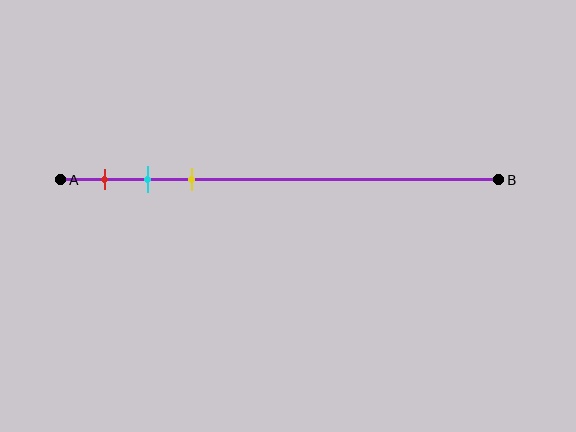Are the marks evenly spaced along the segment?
Yes, the marks are approximately evenly spaced.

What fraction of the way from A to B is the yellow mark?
The yellow mark is approximately 30% (0.3) of the way from A to B.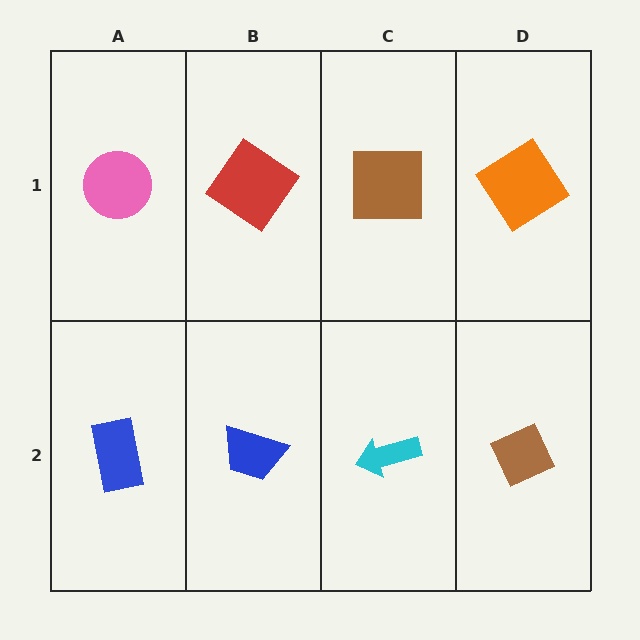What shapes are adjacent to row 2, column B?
A red diamond (row 1, column B), a blue rectangle (row 2, column A), a cyan arrow (row 2, column C).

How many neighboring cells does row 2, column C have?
3.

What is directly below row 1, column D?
A brown diamond.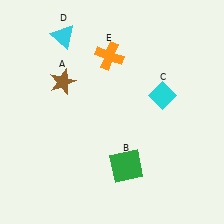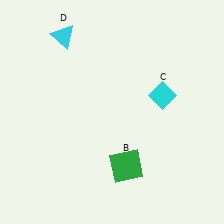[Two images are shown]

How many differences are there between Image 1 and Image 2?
There are 2 differences between the two images.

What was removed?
The orange cross (E), the brown star (A) were removed in Image 2.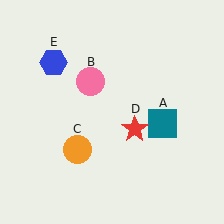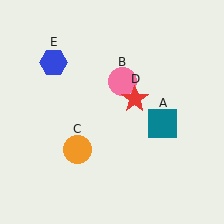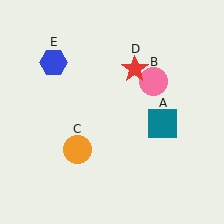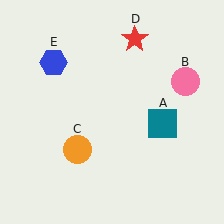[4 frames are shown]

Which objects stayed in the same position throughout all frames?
Teal square (object A) and orange circle (object C) and blue hexagon (object E) remained stationary.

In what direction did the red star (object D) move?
The red star (object D) moved up.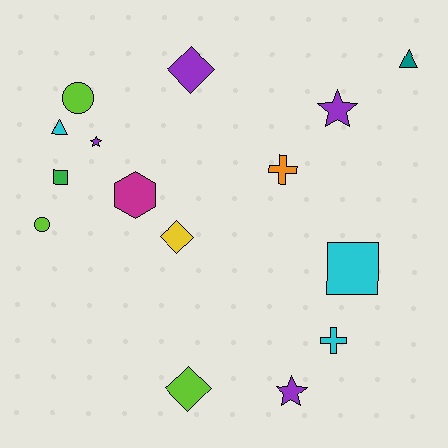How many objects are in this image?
There are 15 objects.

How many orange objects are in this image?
There is 1 orange object.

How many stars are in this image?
There are 3 stars.